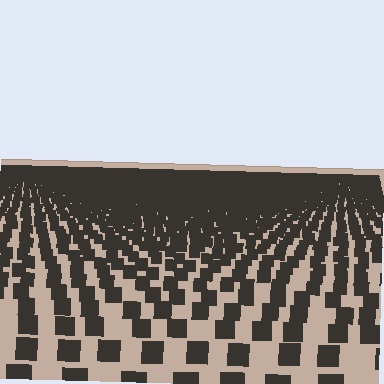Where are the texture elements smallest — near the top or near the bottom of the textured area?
Near the top.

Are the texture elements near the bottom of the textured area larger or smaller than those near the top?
Larger. Near the bottom, elements are closer to the viewer and appear at a bigger on-screen size.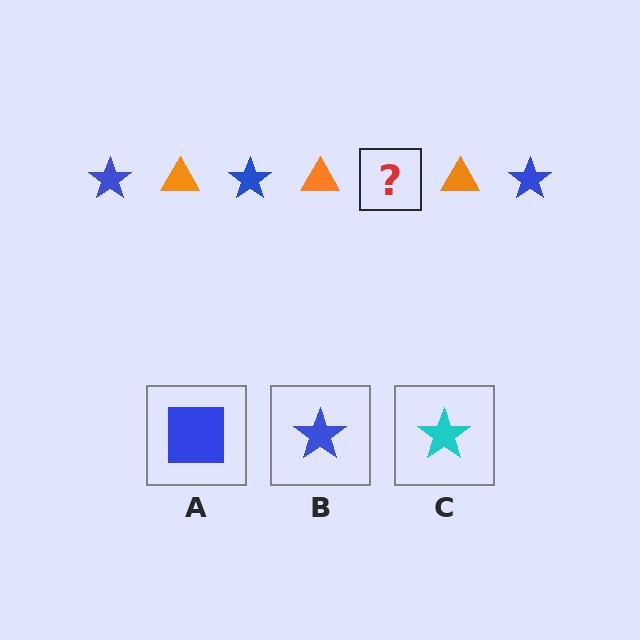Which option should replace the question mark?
Option B.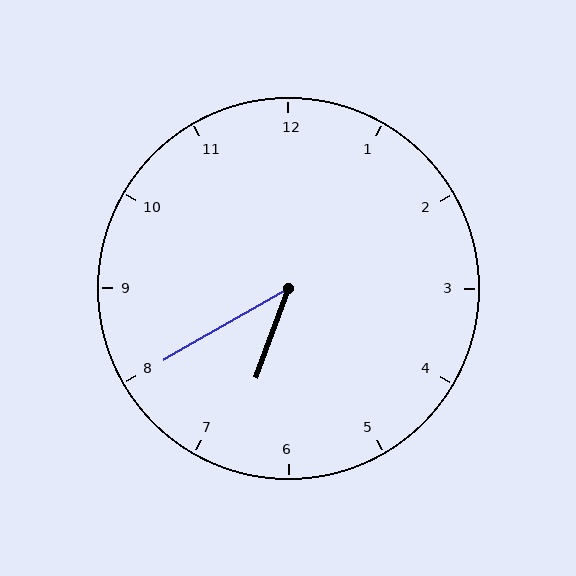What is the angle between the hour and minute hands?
Approximately 40 degrees.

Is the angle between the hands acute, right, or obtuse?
It is acute.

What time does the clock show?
6:40.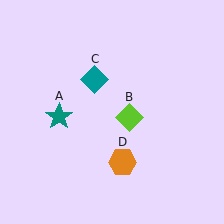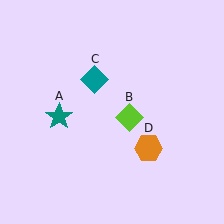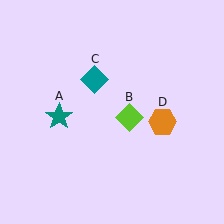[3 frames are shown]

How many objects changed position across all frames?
1 object changed position: orange hexagon (object D).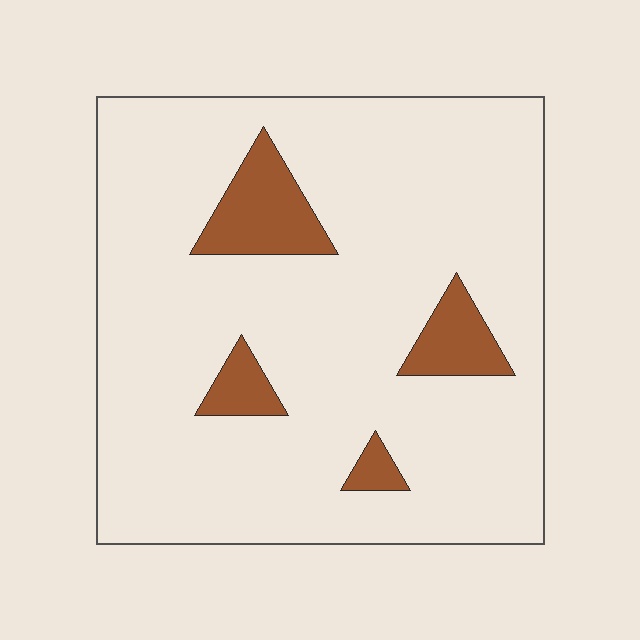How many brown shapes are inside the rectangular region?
4.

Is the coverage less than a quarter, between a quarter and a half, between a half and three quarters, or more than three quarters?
Less than a quarter.